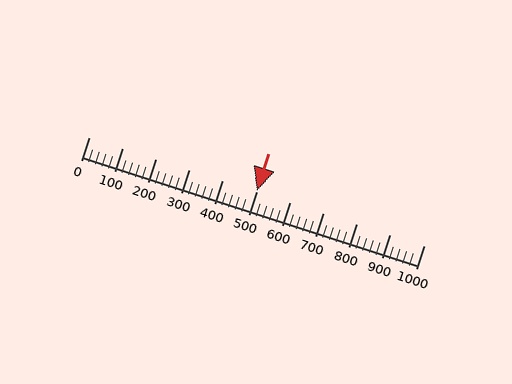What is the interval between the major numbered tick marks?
The major tick marks are spaced 100 units apart.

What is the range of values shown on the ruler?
The ruler shows values from 0 to 1000.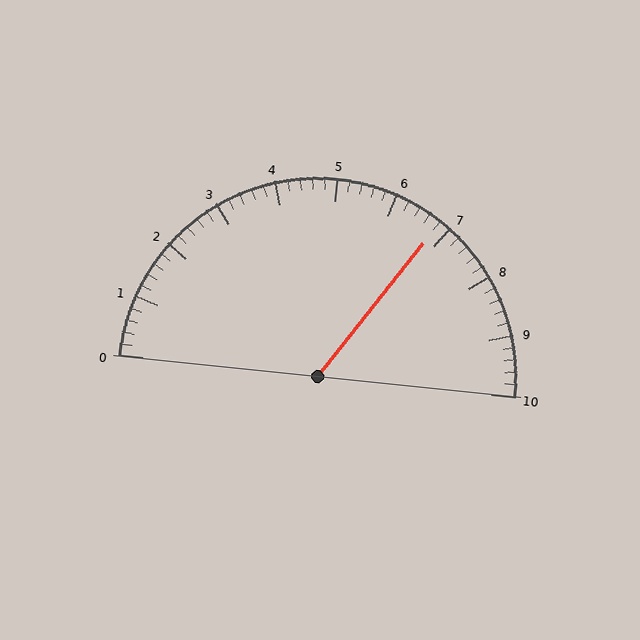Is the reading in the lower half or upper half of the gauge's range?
The reading is in the upper half of the range (0 to 10).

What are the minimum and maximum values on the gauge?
The gauge ranges from 0 to 10.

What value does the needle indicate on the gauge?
The needle indicates approximately 6.8.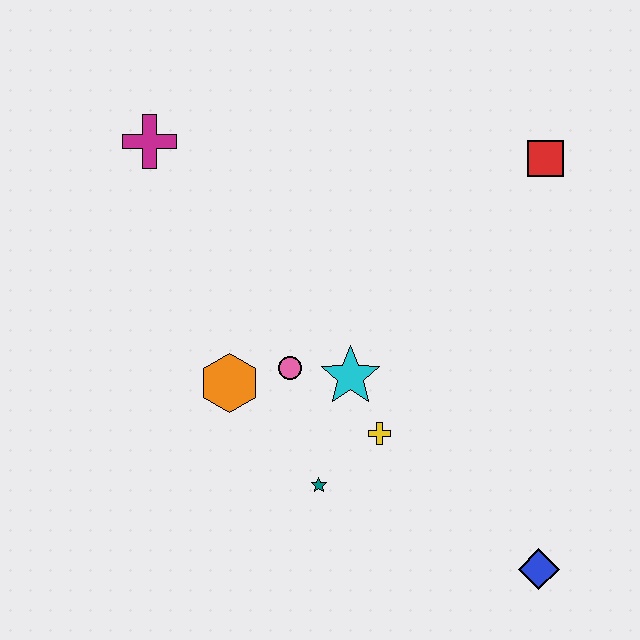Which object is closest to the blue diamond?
The yellow cross is closest to the blue diamond.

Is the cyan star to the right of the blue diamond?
No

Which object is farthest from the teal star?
The red square is farthest from the teal star.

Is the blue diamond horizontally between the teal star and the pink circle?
No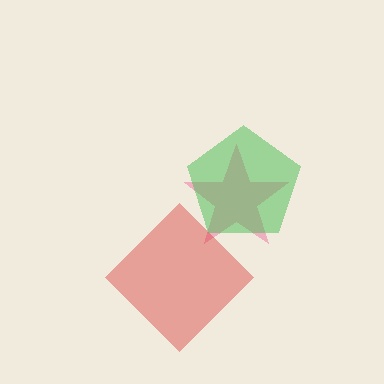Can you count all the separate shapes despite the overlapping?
Yes, there are 3 separate shapes.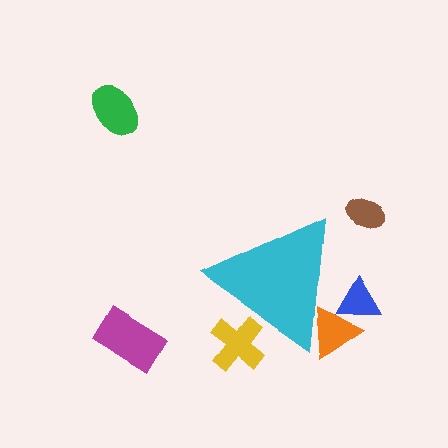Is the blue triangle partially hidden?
Yes, the blue triangle is partially hidden behind the cyan triangle.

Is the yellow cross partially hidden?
Yes, the yellow cross is partially hidden behind the cyan triangle.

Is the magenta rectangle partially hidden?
No, the magenta rectangle is fully visible.